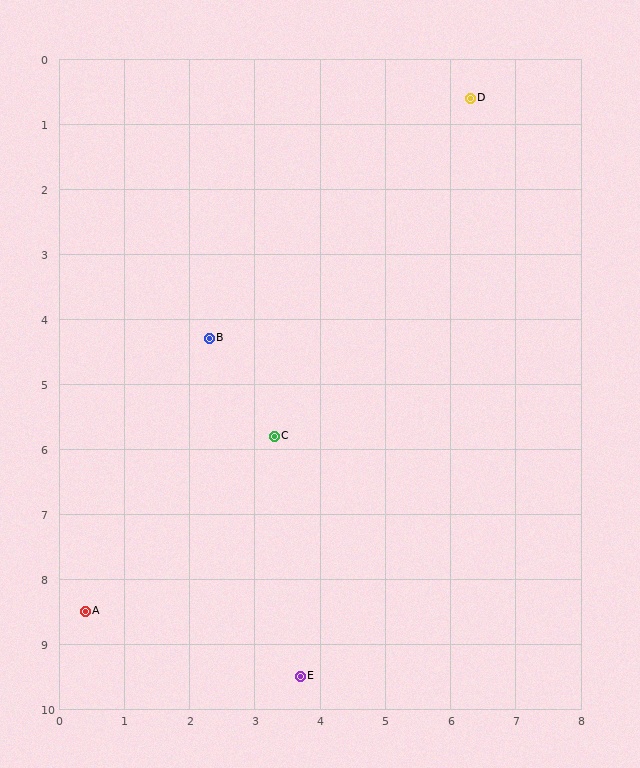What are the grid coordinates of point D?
Point D is at approximately (6.3, 0.6).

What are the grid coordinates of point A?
Point A is at approximately (0.4, 8.5).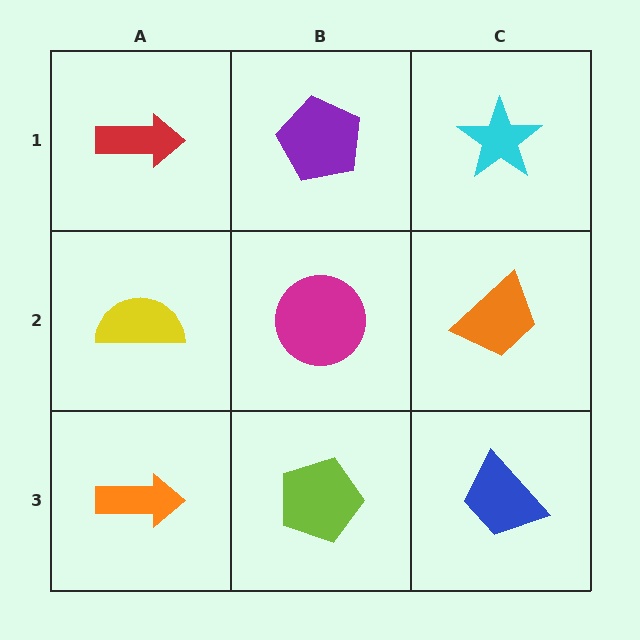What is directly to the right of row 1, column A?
A purple pentagon.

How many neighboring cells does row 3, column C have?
2.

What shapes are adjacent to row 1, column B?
A magenta circle (row 2, column B), a red arrow (row 1, column A), a cyan star (row 1, column C).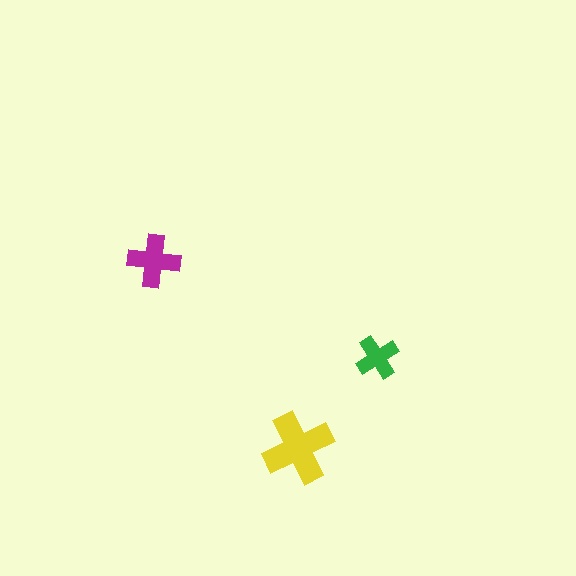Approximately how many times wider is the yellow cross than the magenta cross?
About 1.5 times wider.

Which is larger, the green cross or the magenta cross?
The magenta one.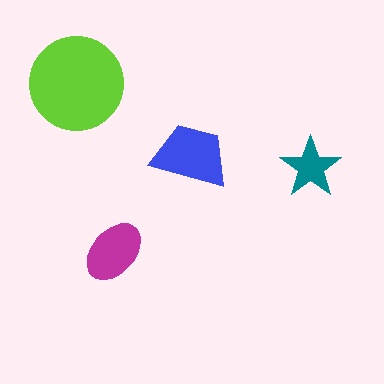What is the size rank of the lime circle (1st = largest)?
1st.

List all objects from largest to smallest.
The lime circle, the blue trapezoid, the magenta ellipse, the teal star.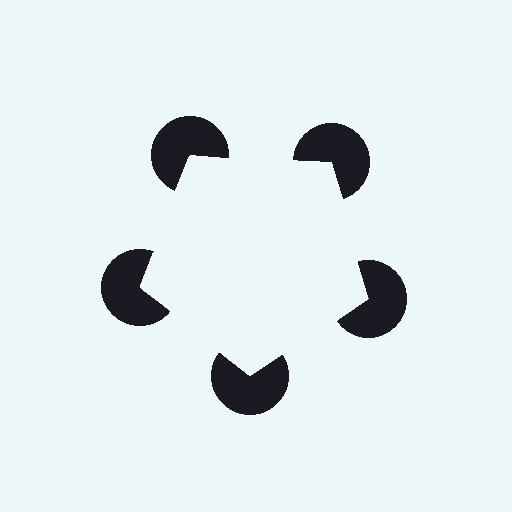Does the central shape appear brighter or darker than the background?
It typically appears slightly brighter than the background, even though no actual brightness change is drawn.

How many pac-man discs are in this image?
There are 5 — one at each vertex of the illusory pentagon.